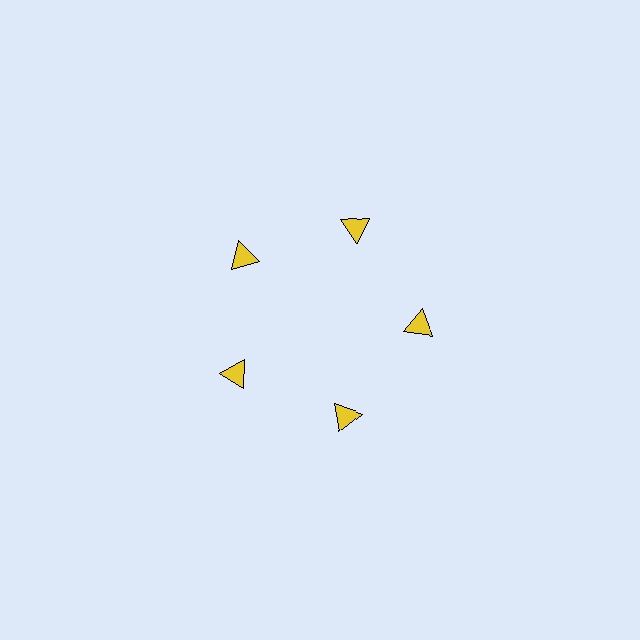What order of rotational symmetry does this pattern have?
This pattern has 5-fold rotational symmetry.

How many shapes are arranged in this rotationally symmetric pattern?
There are 5 shapes, arranged in 5 groups of 1.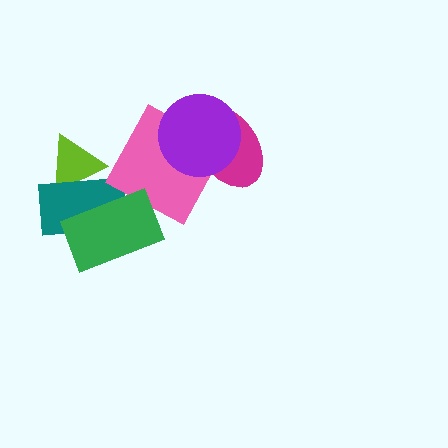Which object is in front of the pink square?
The purple circle is in front of the pink square.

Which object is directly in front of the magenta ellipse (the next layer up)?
The pink square is directly in front of the magenta ellipse.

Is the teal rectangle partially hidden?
Yes, it is partially covered by another shape.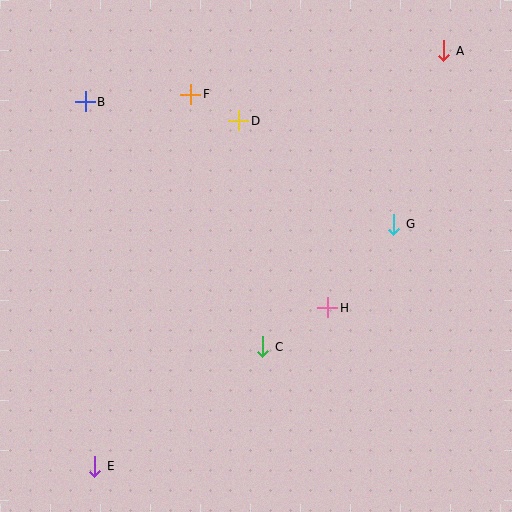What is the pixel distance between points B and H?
The distance between B and H is 318 pixels.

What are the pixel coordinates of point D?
Point D is at (239, 121).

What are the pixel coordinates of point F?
Point F is at (191, 94).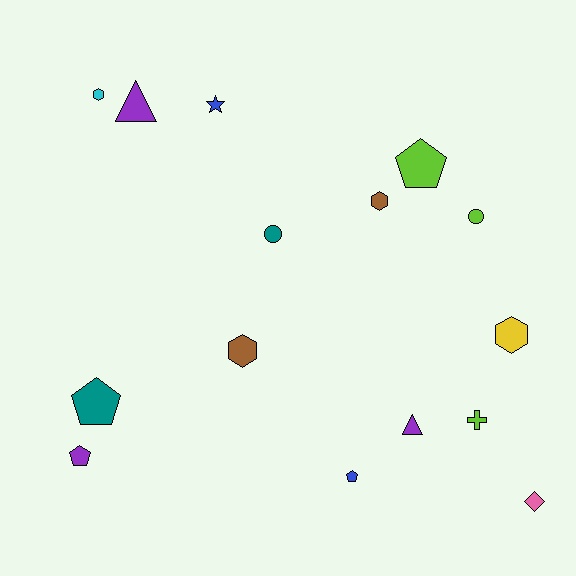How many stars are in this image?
There is 1 star.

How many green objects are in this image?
There are no green objects.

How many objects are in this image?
There are 15 objects.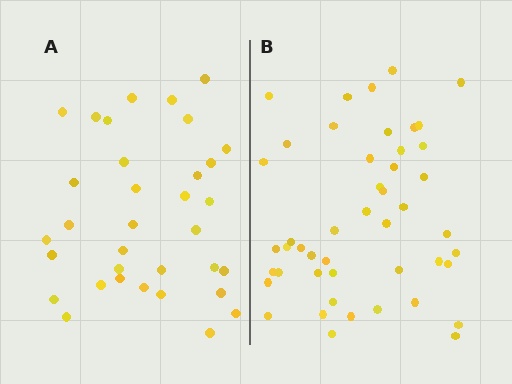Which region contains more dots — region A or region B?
Region B (the right region) has more dots.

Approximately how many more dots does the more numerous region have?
Region B has approximately 15 more dots than region A.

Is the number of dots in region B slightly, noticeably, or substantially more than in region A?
Region B has noticeably more, but not dramatically so. The ratio is roughly 1.4 to 1.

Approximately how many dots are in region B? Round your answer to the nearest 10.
About 50 dots. (The exact count is 47, which rounds to 50.)